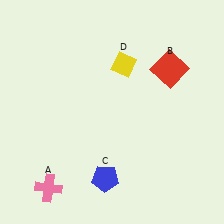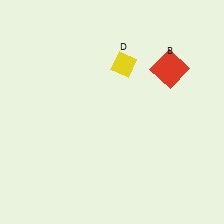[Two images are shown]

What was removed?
The blue pentagon (C), the pink cross (A) were removed in Image 2.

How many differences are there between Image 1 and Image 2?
There are 2 differences between the two images.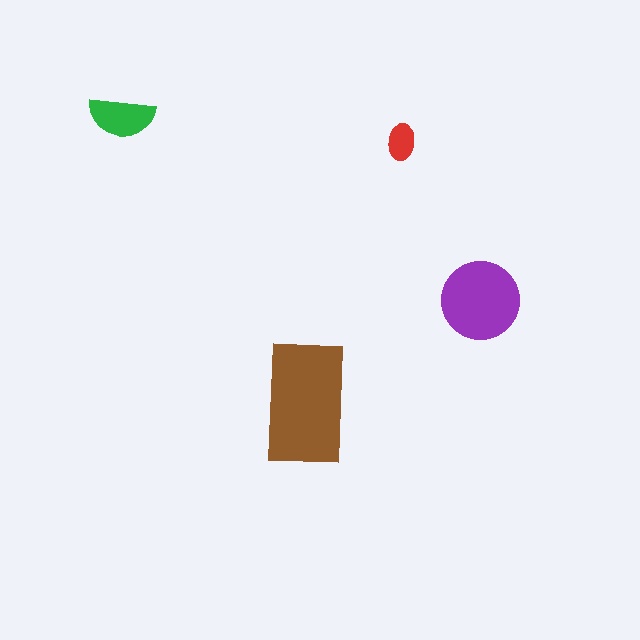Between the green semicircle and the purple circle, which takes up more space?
The purple circle.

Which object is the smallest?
The red ellipse.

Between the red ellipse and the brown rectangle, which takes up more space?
The brown rectangle.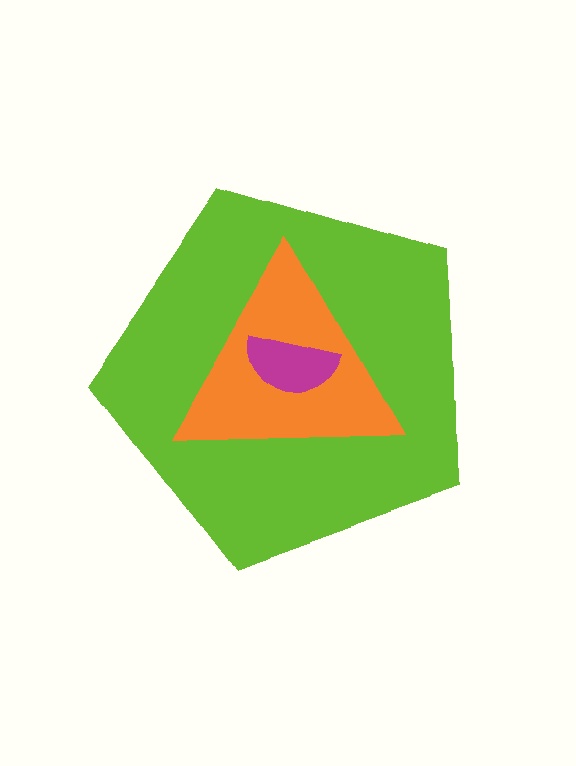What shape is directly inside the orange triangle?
The magenta semicircle.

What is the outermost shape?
The lime pentagon.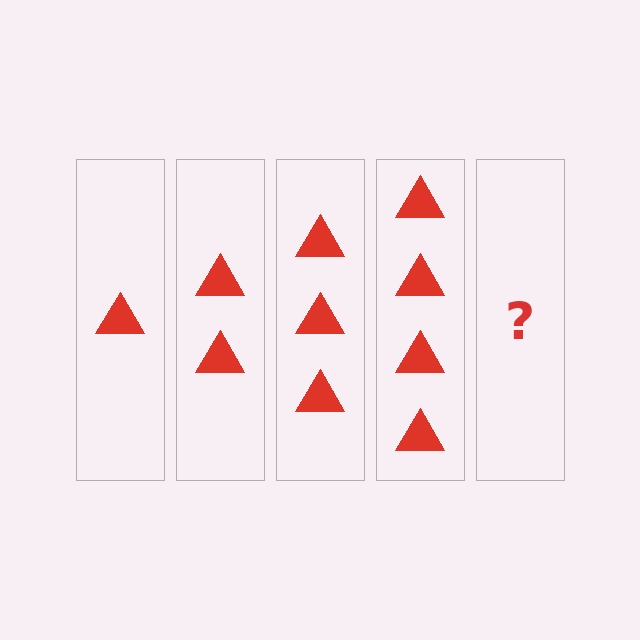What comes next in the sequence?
The next element should be 5 triangles.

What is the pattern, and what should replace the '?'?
The pattern is that each step adds one more triangle. The '?' should be 5 triangles.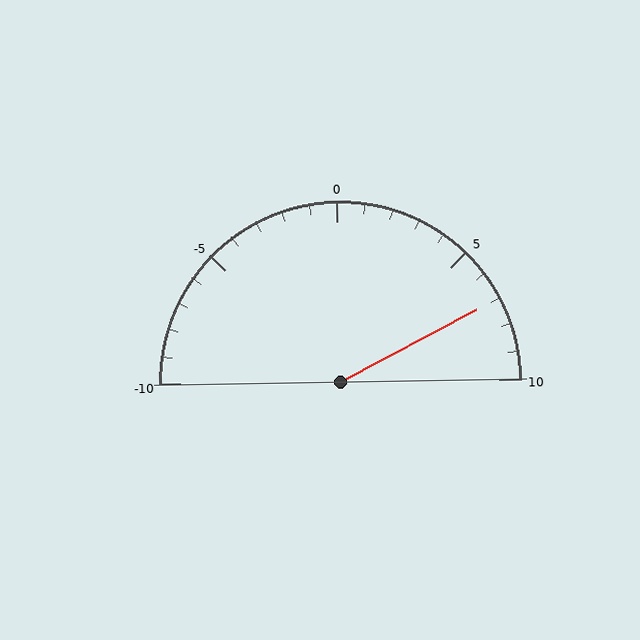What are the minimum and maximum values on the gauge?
The gauge ranges from -10 to 10.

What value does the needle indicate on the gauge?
The needle indicates approximately 7.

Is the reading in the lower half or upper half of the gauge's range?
The reading is in the upper half of the range (-10 to 10).